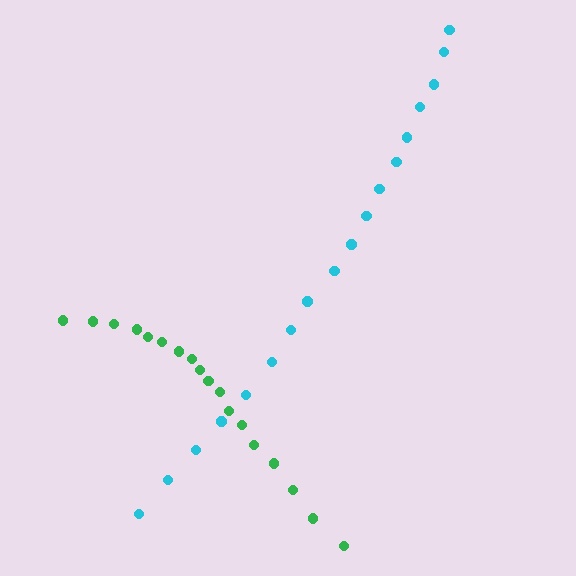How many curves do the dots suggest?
There are 2 distinct paths.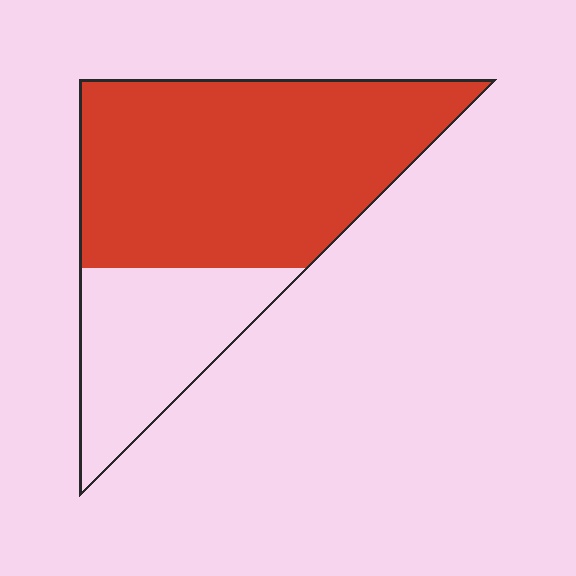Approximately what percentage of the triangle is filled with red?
Approximately 70%.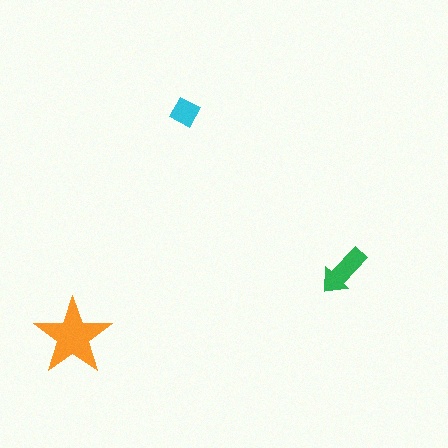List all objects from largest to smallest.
The orange star, the green arrow, the cyan diamond.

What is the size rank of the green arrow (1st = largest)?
2nd.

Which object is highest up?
The cyan diamond is topmost.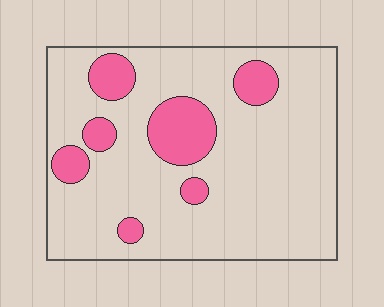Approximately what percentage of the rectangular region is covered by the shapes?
Approximately 15%.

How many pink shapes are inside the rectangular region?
7.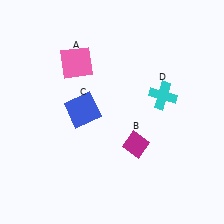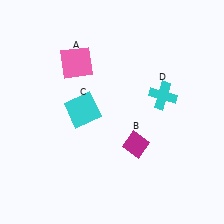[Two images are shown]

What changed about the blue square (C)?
In Image 1, C is blue. In Image 2, it changed to cyan.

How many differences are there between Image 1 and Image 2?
There is 1 difference between the two images.